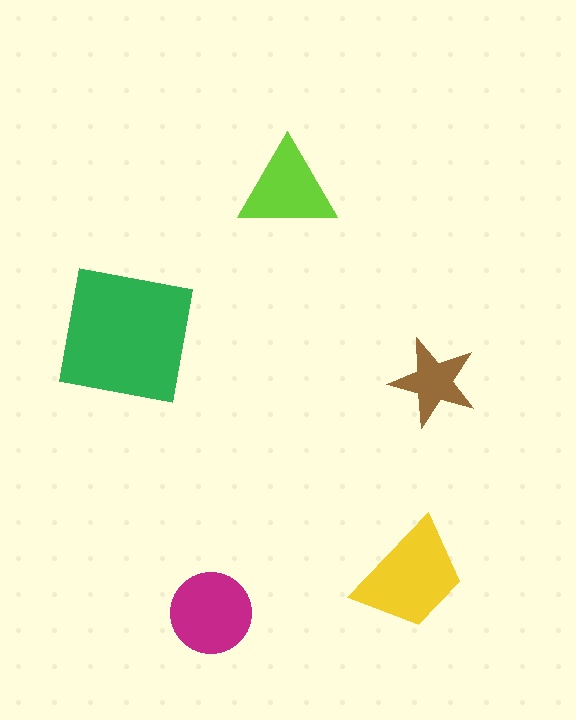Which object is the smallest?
The brown star.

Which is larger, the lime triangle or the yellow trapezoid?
The yellow trapezoid.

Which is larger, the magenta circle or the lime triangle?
The magenta circle.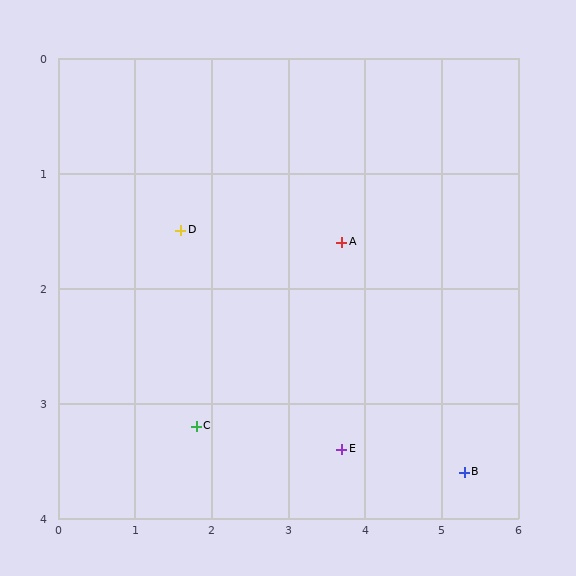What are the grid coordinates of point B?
Point B is at approximately (5.3, 3.6).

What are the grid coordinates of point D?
Point D is at approximately (1.6, 1.5).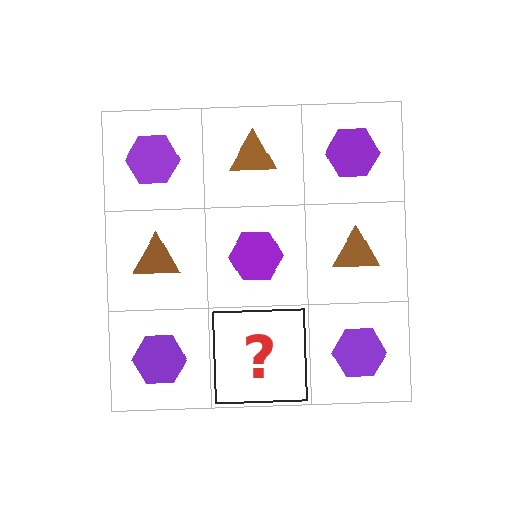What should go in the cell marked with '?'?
The missing cell should contain a brown triangle.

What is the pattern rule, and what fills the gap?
The rule is that it alternates purple hexagon and brown triangle in a checkerboard pattern. The gap should be filled with a brown triangle.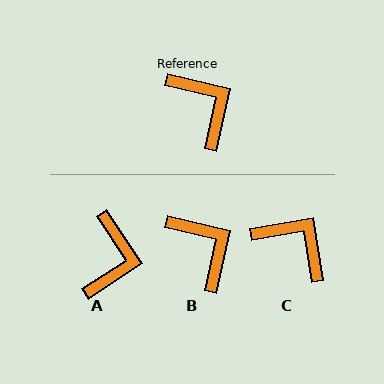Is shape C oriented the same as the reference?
No, it is off by about 22 degrees.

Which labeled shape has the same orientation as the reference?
B.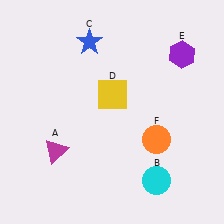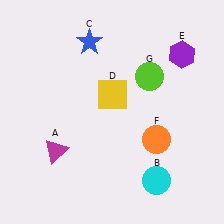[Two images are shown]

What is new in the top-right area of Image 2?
A lime circle (G) was added in the top-right area of Image 2.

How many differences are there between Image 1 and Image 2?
There is 1 difference between the two images.